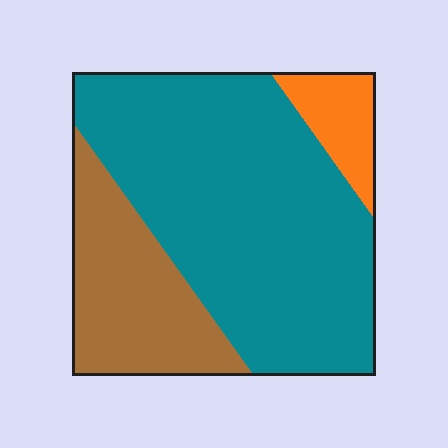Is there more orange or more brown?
Brown.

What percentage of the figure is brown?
Brown takes up about one quarter (1/4) of the figure.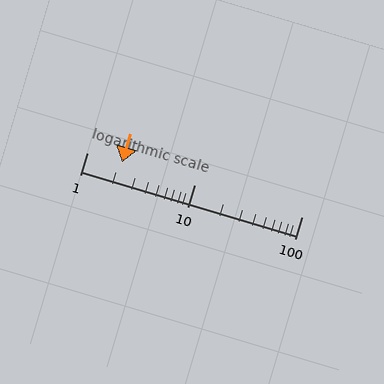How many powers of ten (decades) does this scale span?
The scale spans 2 decades, from 1 to 100.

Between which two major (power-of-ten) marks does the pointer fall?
The pointer is between 1 and 10.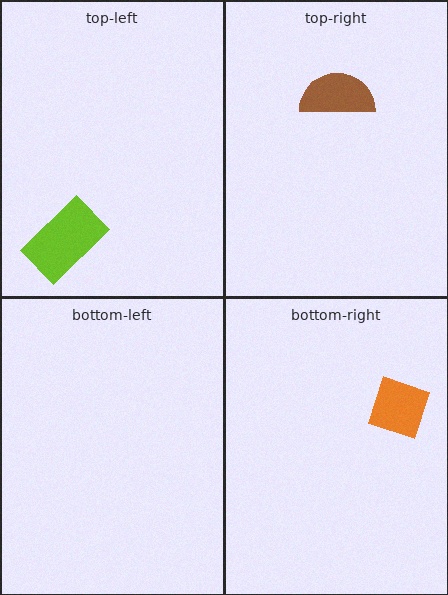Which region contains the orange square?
The bottom-right region.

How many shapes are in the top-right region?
1.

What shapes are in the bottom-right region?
The orange square.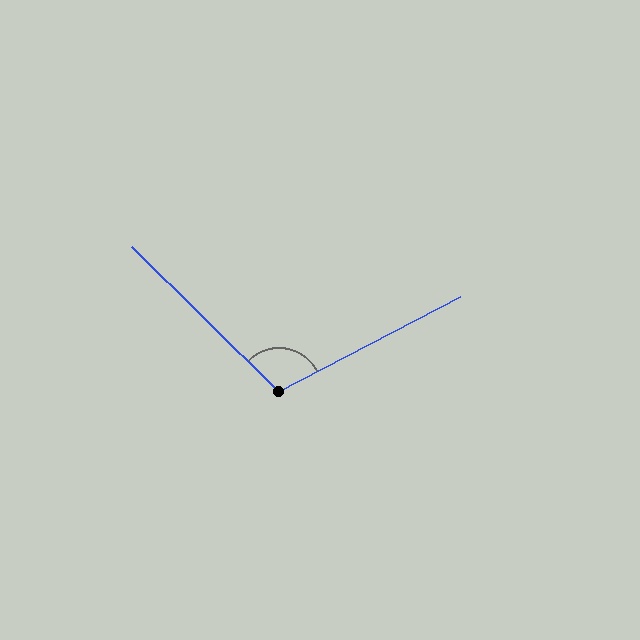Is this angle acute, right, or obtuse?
It is obtuse.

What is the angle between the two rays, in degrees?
Approximately 108 degrees.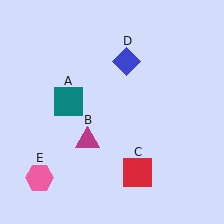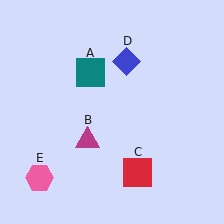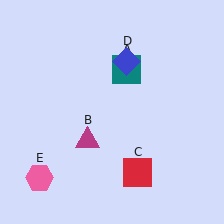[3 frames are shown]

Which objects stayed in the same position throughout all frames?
Magenta triangle (object B) and red square (object C) and blue diamond (object D) and pink hexagon (object E) remained stationary.